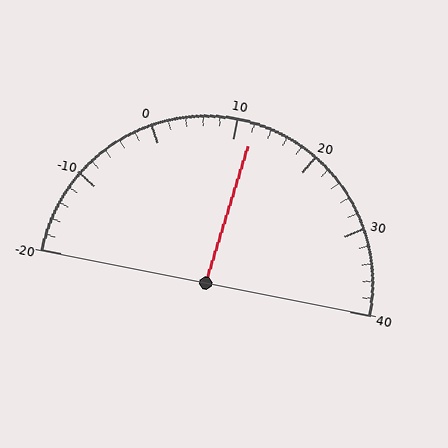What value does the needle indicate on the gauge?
The needle indicates approximately 12.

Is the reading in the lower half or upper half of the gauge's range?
The reading is in the upper half of the range (-20 to 40).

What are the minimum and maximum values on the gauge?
The gauge ranges from -20 to 40.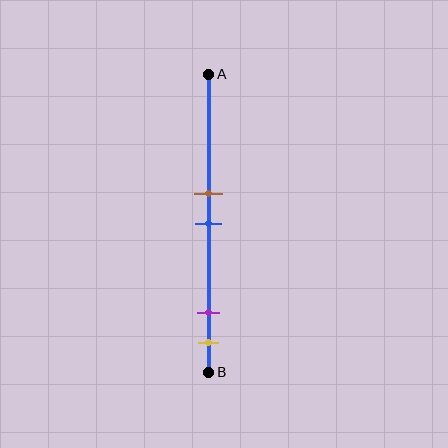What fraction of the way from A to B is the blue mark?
The blue mark is approximately 50% (0.5) of the way from A to B.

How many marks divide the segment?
There are 4 marks dividing the segment.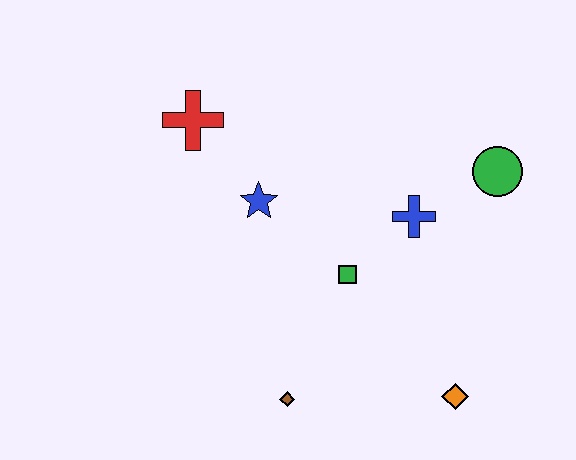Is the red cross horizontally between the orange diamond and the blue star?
No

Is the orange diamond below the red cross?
Yes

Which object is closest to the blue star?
The red cross is closest to the blue star.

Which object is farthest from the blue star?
The orange diamond is farthest from the blue star.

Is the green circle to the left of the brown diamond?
No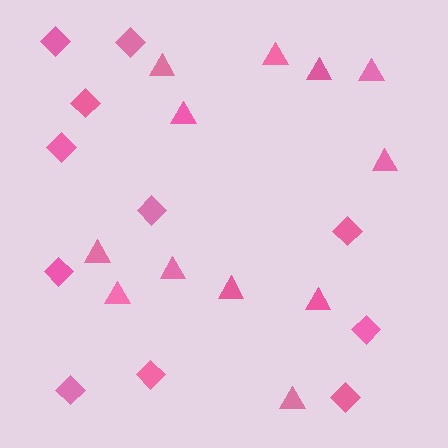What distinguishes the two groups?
There are 2 groups: one group of diamonds (11) and one group of triangles (12).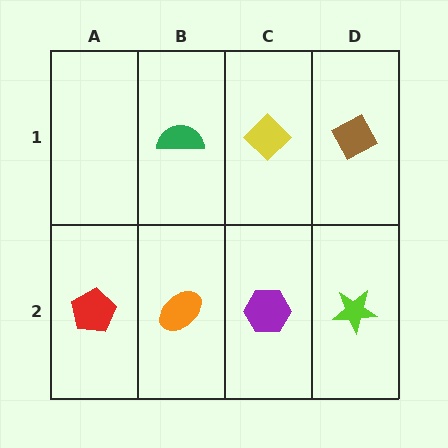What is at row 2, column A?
A red pentagon.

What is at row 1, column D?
A brown diamond.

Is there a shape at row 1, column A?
No, that cell is empty.